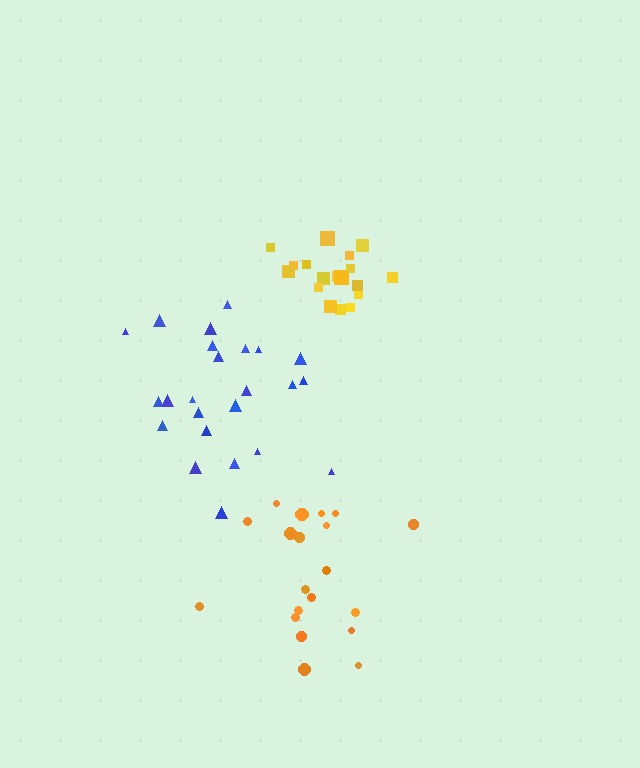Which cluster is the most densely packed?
Yellow.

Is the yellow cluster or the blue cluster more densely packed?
Yellow.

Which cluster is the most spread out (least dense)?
Orange.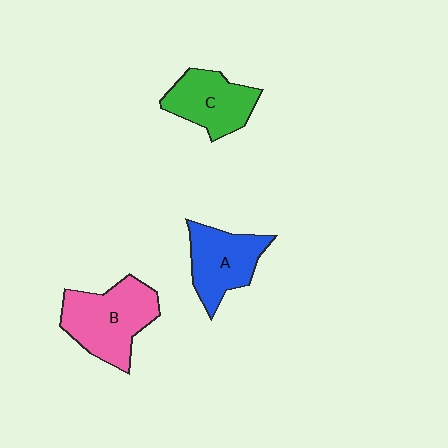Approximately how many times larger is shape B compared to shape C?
Approximately 1.3 times.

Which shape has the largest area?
Shape B (pink).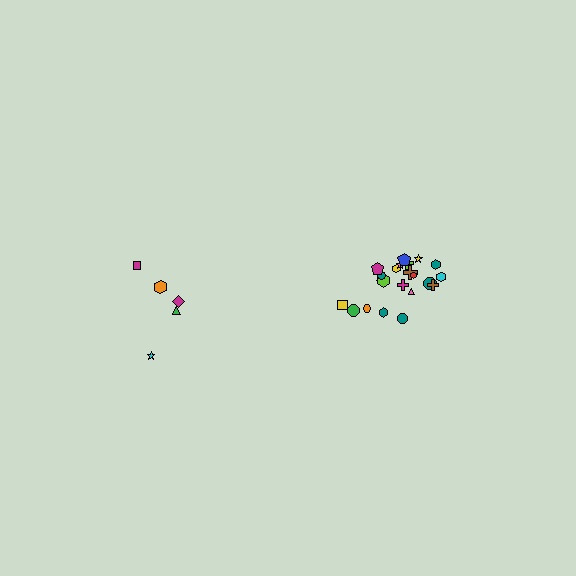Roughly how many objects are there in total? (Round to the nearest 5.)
Roughly 25 objects in total.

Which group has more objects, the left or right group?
The right group.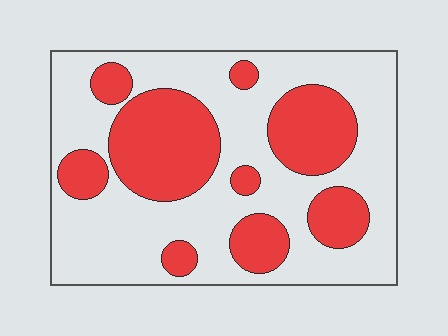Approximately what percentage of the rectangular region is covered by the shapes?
Approximately 35%.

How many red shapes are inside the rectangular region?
9.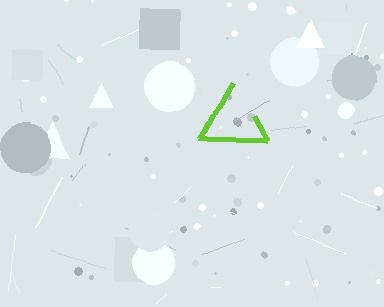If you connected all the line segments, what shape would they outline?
They would outline a triangle.